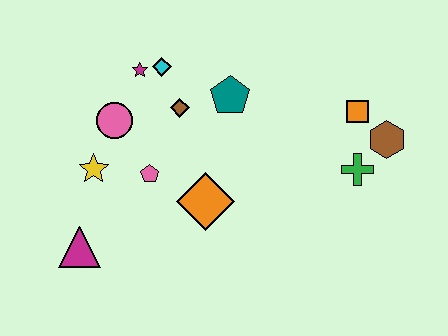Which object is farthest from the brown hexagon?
The magenta triangle is farthest from the brown hexagon.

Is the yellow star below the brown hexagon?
Yes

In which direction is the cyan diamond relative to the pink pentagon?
The cyan diamond is above the pink pentagon.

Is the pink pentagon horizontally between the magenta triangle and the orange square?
Yes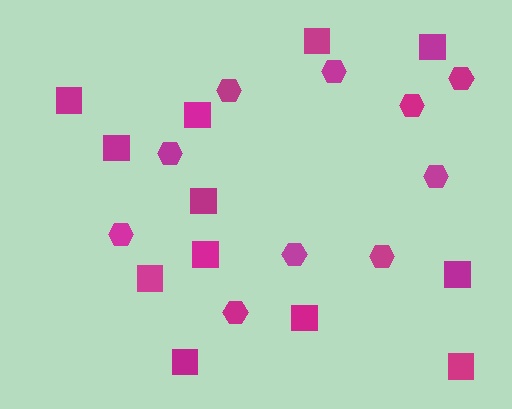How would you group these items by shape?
There are 2 groups: one group of squares (12) and one group of hexagons (10).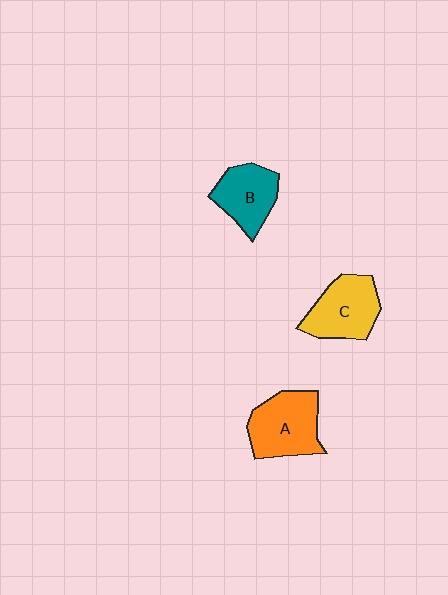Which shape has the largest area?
Shape A (orange).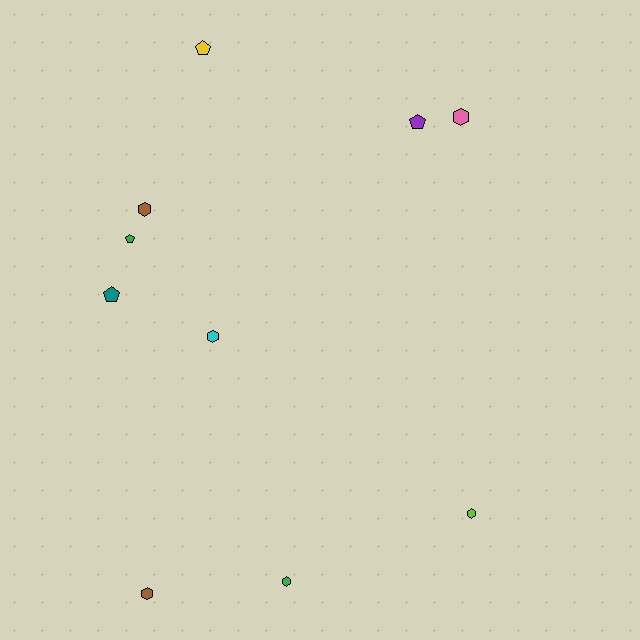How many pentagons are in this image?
There are 4 pentagons.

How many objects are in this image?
There are 10 objects.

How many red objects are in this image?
There are no red objects.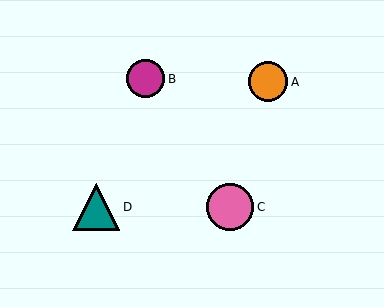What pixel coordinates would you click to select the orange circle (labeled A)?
Click at (268, 82) to select the orange circle A.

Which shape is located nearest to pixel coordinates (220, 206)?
The pink circle (labeled C) at (230, 207) is nearest to that location.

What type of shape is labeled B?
Shape B is a magenta circle.